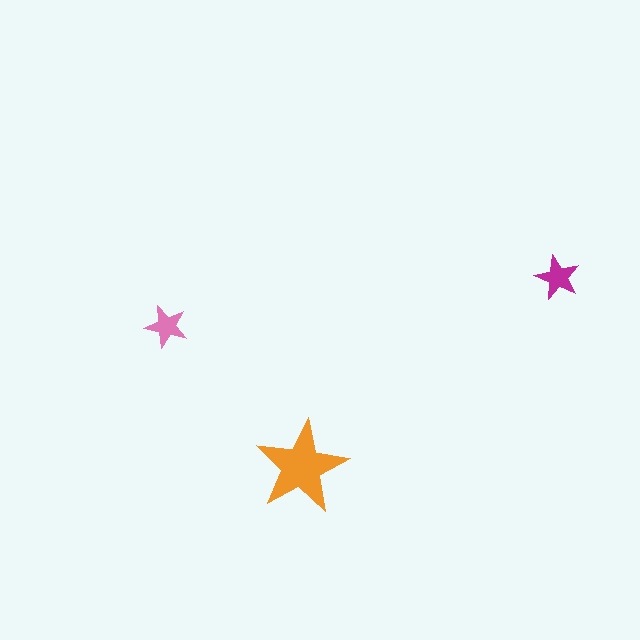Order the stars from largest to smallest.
the orange one, the magenta one, the pink one.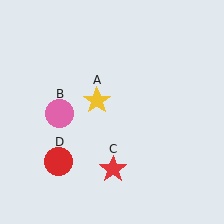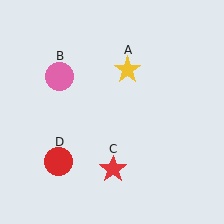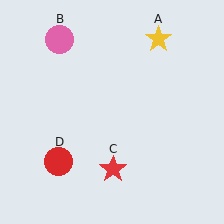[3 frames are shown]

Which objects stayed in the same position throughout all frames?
Red star (object C) and red circle (object D) remained stationary.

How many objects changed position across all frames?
2 objects changed position: yellow star (object A), pink circle (object B).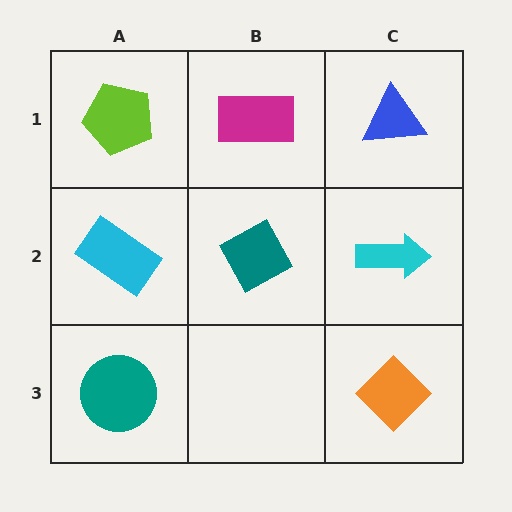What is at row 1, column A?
A lime pentagon.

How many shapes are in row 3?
2 shapes.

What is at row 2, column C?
A cyan arrow.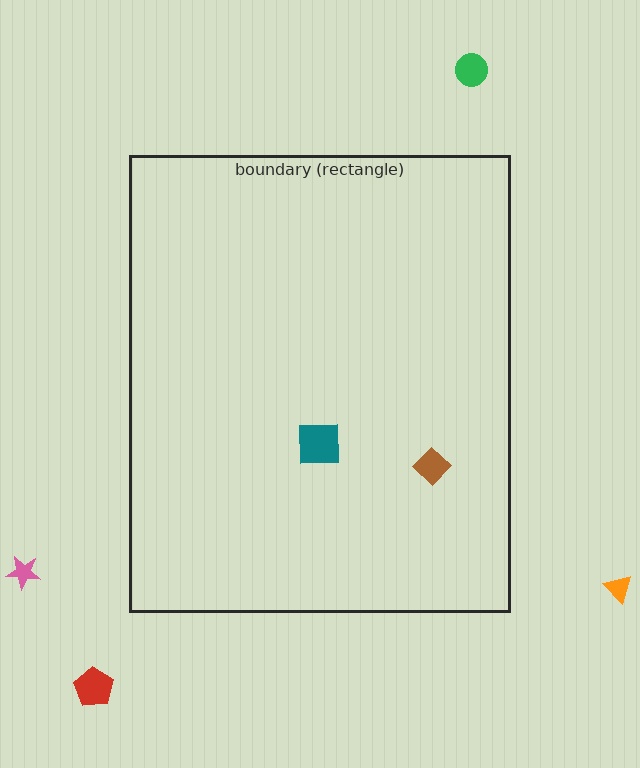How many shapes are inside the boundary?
2 inside, 4 outside.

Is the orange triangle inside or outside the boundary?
Outside.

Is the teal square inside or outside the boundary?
Inside.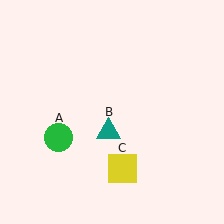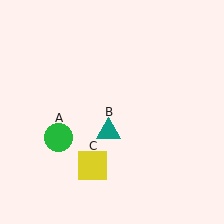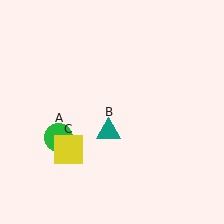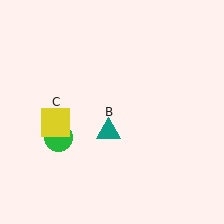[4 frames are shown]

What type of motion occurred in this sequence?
The yellow square (object C) rotated clockwise around the center of the scene.